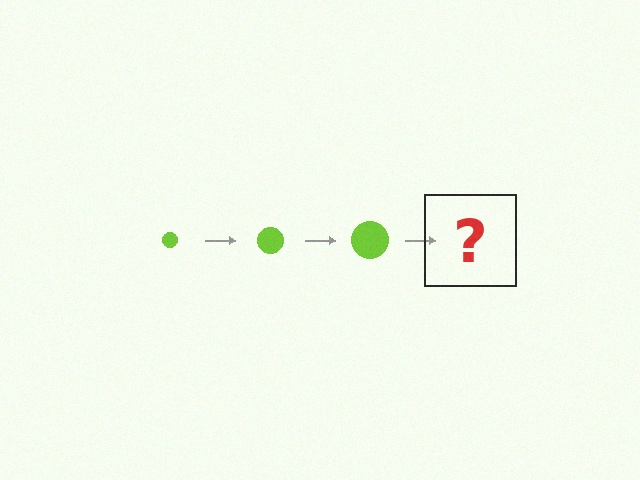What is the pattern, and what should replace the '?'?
The pattern is that the circle gets progressively larger each step. The '?' should be a lime circle, larger than the previous one.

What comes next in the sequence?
The next element should be a lime circle, larger than the previous one.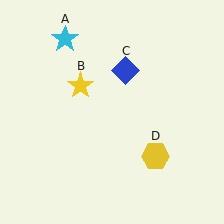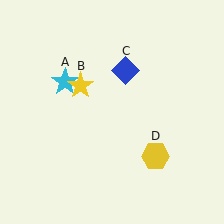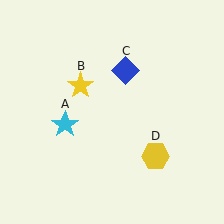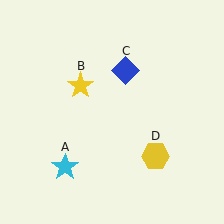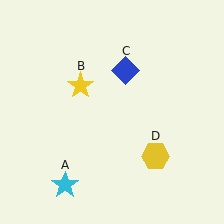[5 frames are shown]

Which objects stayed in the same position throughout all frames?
Yellow star (object B) and blue diamond (object C) and yellow hexagon (object D) remained stationary.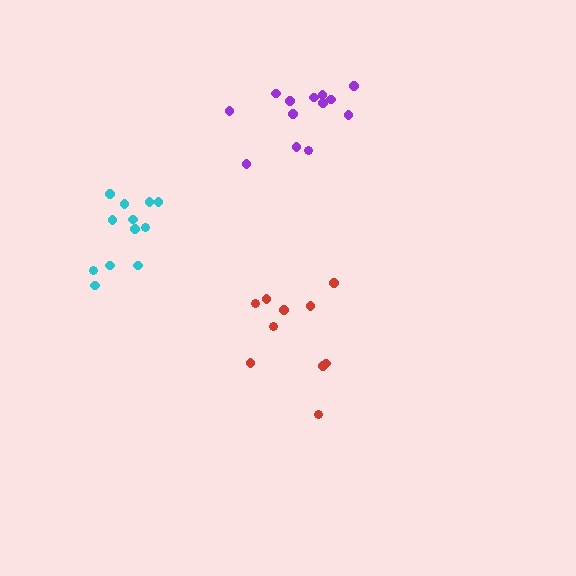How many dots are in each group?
Group 1: 13 dots, Group 2: 10 dots, Group 3: 12 dots (35 total).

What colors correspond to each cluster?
The clusters are colored: purple, red, cyan.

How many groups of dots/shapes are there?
There are 3 groups.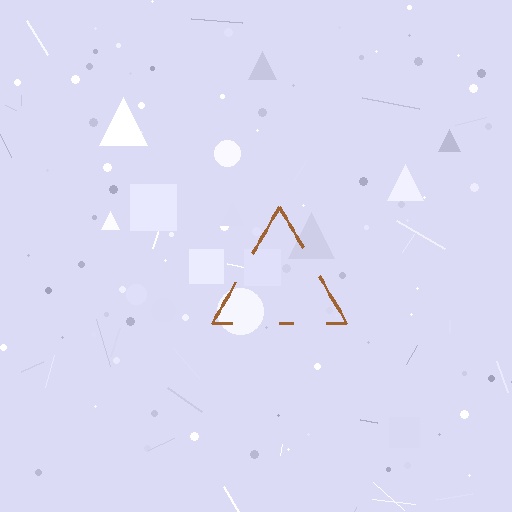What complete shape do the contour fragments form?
The contour fragments form a triangle.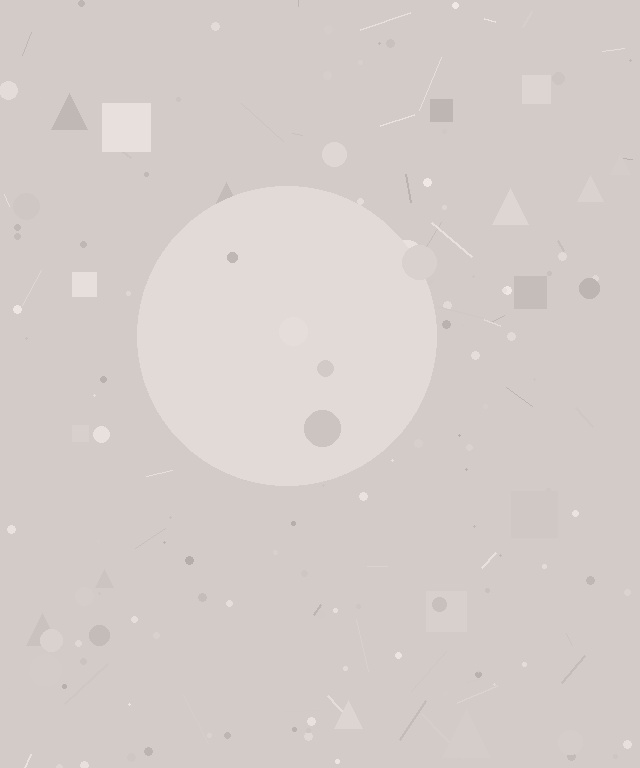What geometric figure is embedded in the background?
A circle is embedded in the background.